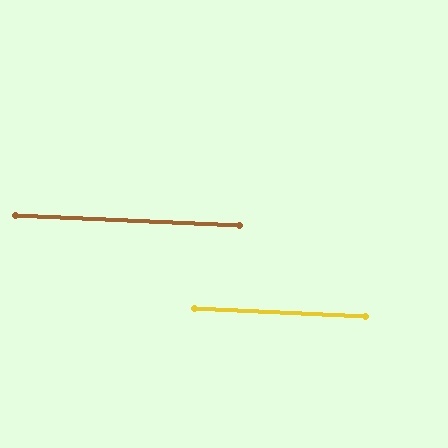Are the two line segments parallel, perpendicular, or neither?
Parallel — their directions differ by only 0.2°.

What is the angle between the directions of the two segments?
Approximately 0 degrees.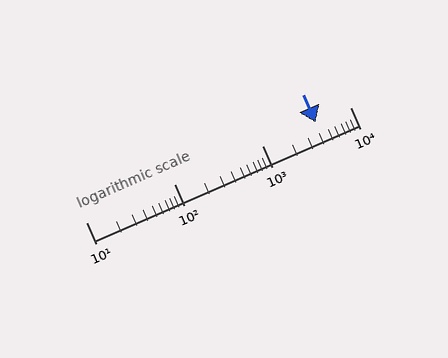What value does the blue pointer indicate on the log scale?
The pointer indicates approximately 4100.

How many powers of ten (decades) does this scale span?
The scale spans 3 decades, from 10 to 10000.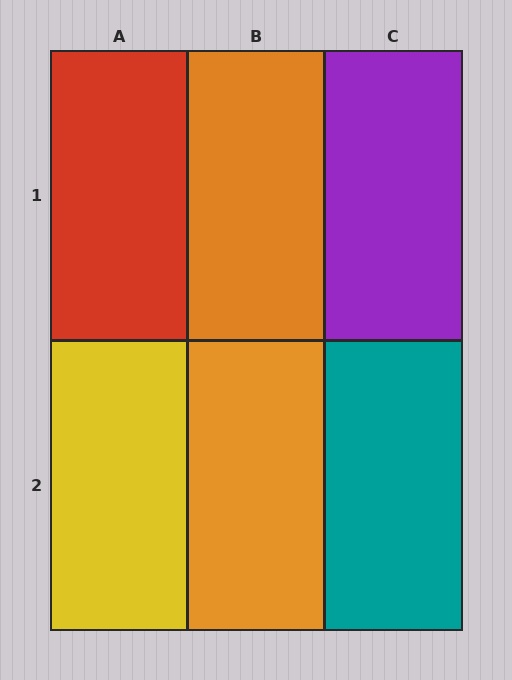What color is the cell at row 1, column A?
Red.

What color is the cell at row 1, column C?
Purple.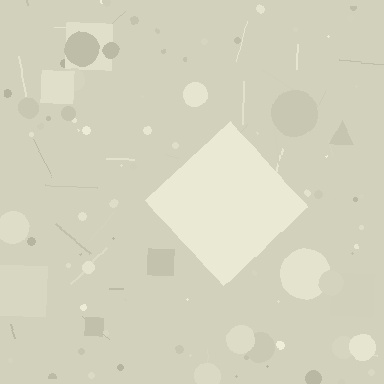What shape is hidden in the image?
A diamond is hidden in the image.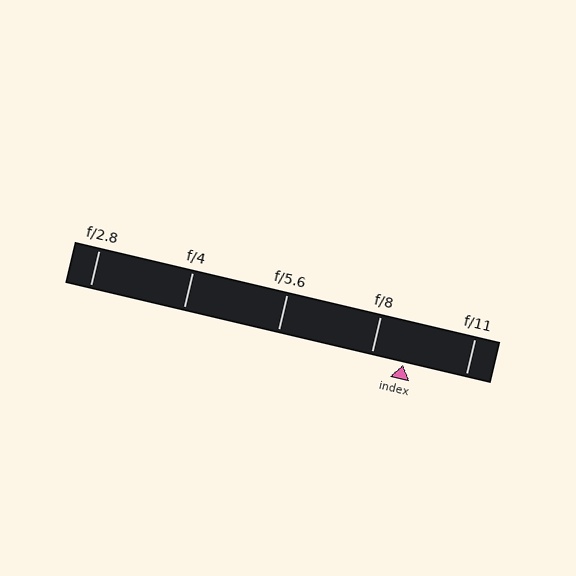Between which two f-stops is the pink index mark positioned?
The index mark is between f/8 and f/11.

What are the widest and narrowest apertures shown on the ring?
The widest aperture shown is f/2.8 and the narrowest is f/11.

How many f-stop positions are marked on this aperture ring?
There are 5 f-stop positions marked.